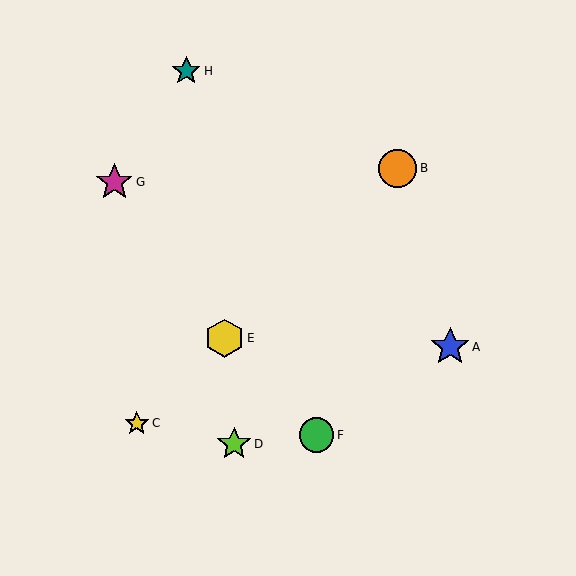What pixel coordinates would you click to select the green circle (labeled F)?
Click at (317, 435) to select the green circle F.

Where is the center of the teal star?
The center of the teal star is at (186, 71).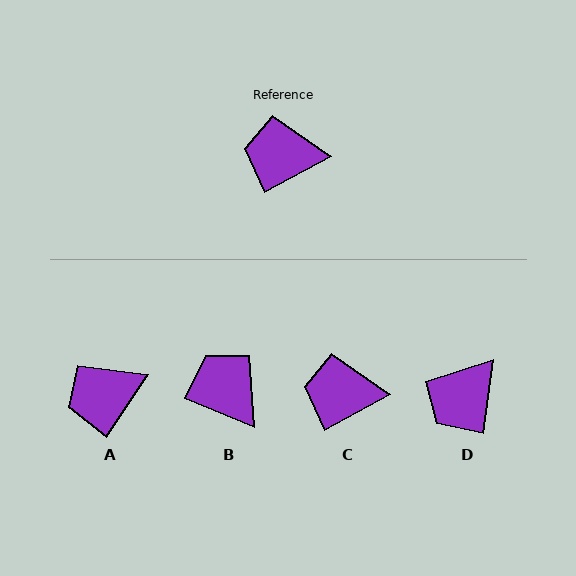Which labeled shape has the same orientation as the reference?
C.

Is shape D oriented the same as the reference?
No, it is off by about 53 degrees.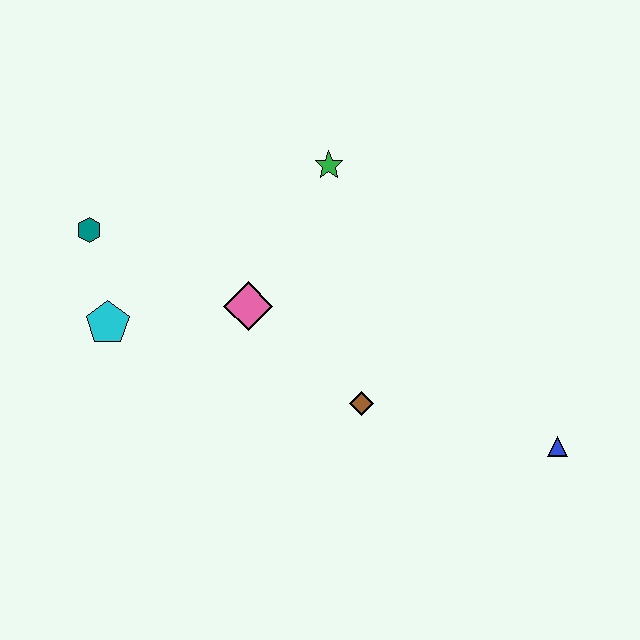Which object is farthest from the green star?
The blue triangle is farthest from the green star.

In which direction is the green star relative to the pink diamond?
The green star is above the pink diamond.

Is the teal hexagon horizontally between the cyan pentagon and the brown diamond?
No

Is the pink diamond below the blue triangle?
No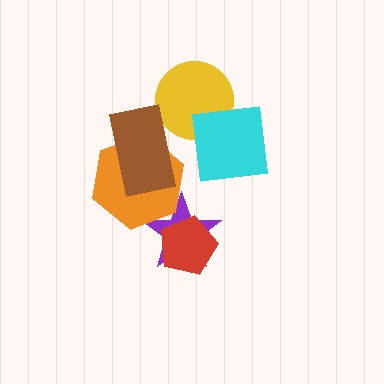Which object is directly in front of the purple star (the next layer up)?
The orange hexagon is directly in front of the purple star.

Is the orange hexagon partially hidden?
Yes, it is partially covered by another shape.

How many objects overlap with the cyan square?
1 object overlaps with the cyan square.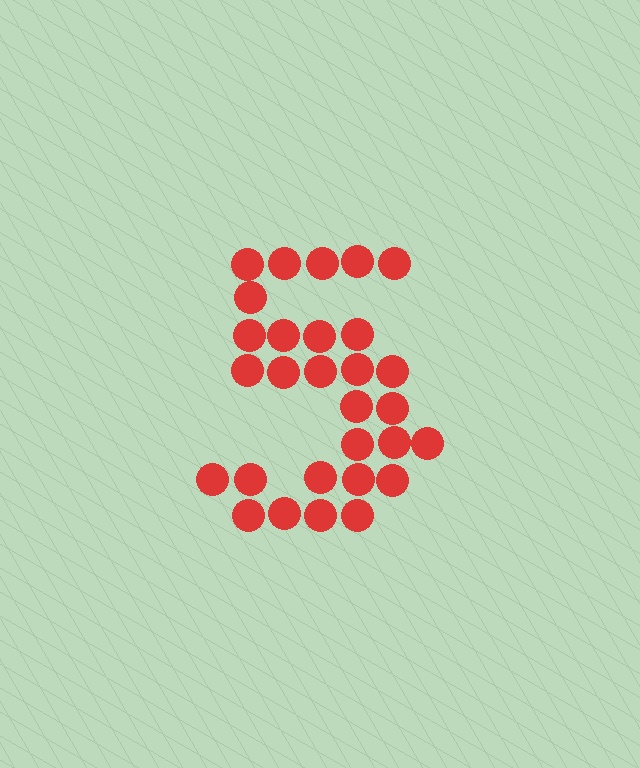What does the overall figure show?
The overall figure shows the digit 5.